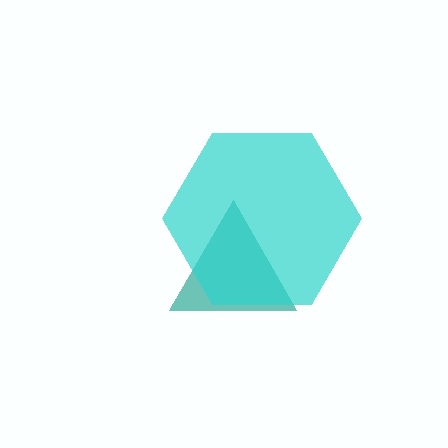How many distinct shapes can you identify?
There are 2 distinct shapes: a teal triangle, a cyan hexagon.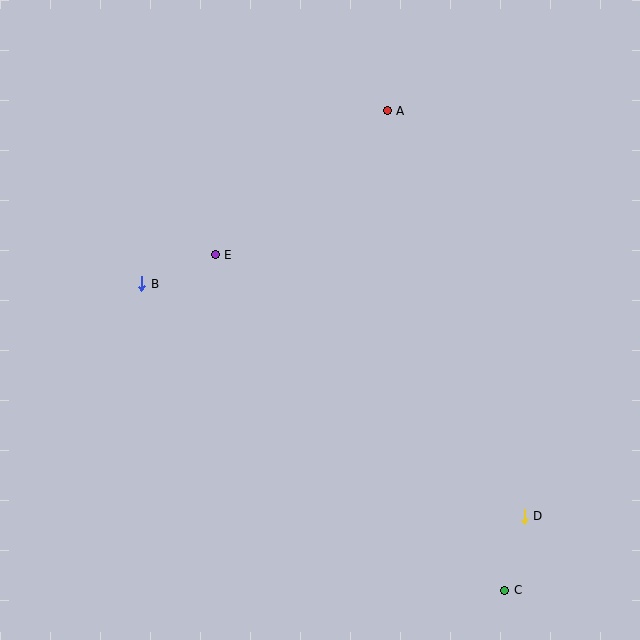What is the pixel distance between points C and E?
The distance between C and E is 443 pixels.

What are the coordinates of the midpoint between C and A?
The midpoint between C and A is at (446, 350).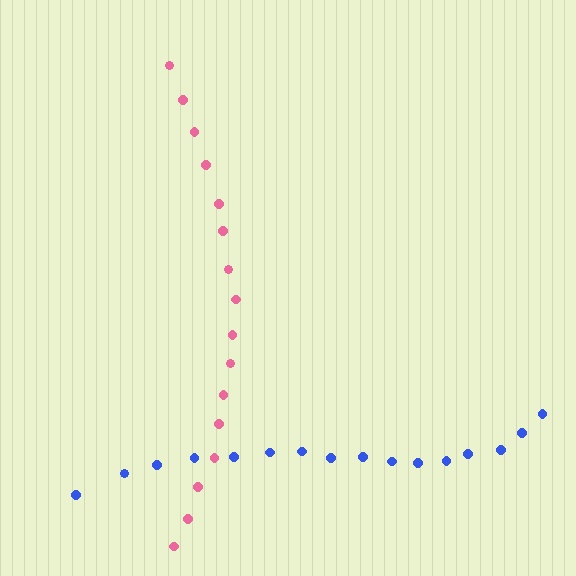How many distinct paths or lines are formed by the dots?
There are 2 distinct paths.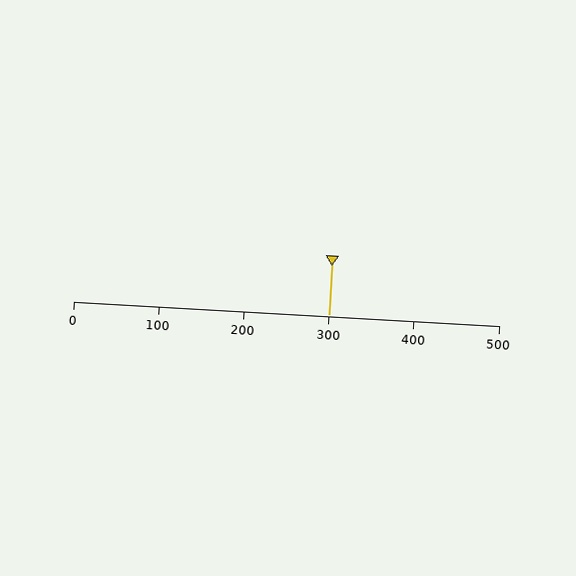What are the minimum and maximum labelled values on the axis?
The axis runs from 0 to 500.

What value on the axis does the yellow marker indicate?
The marker indicates approximately 300.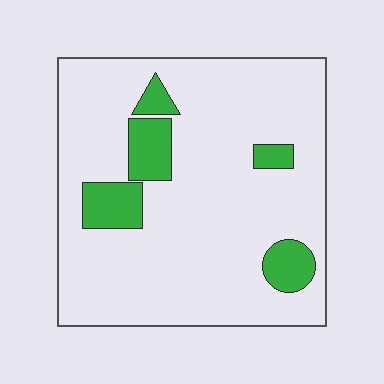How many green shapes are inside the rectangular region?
5.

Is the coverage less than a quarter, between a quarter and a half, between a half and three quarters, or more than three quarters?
Less than a quarter.